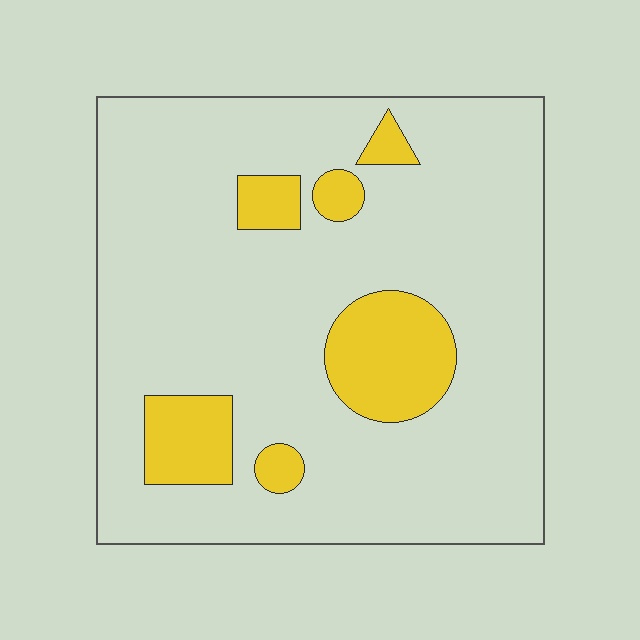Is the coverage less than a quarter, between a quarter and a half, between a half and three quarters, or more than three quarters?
Less than a quarter.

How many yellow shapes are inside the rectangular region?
6.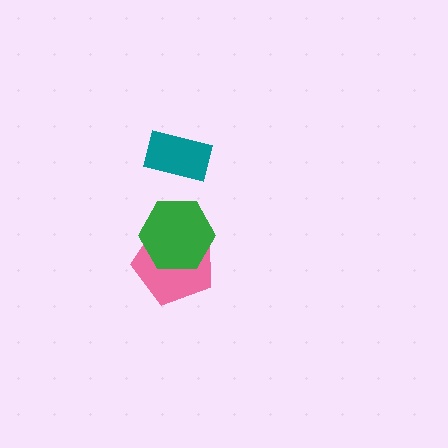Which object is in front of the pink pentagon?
The green hexagon is in front of the pink pentagon.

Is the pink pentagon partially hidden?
Yes, it is partially covered by another shape.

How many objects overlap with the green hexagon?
1 object overlaps with the green hexagon.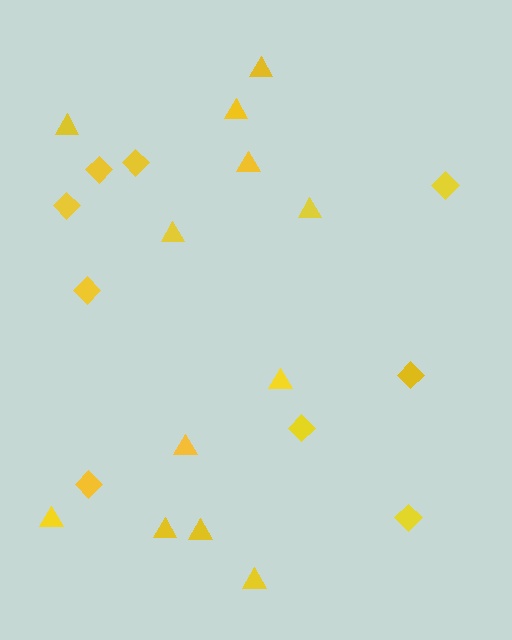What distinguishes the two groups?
There are 2 groups: one group of diamonds (9) and one group of triangles (12).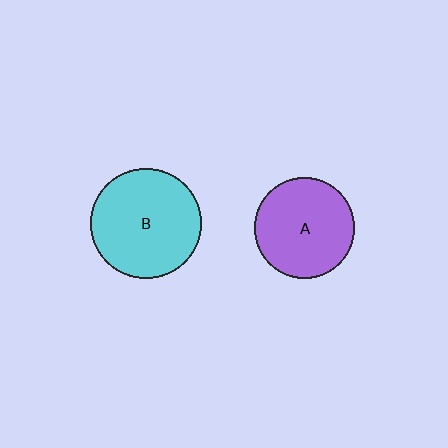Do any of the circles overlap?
No, none of the circles overlap.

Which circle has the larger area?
Circle B (cyan).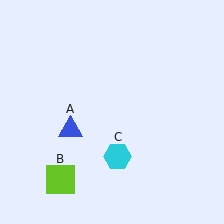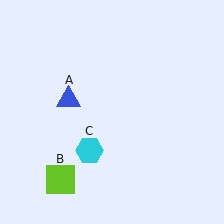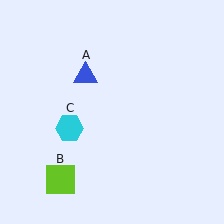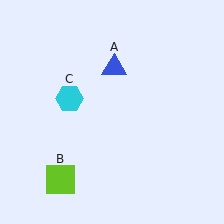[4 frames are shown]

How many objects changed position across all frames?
2 objects changed position: blue triangle (object A), cyan hexagon (object C).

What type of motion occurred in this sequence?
The blue triangle (object A), cyan hexagon (object C) rotated clockwise around the center of the scene.